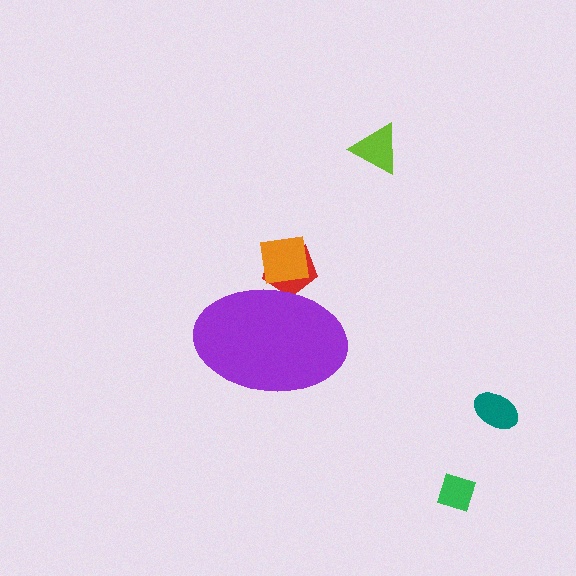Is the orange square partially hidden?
Yes, the orange square is partially hidden behind the purple ellipse.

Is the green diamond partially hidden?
No, the green diamond is fully visible.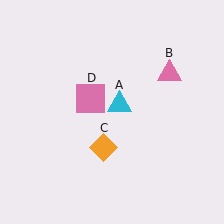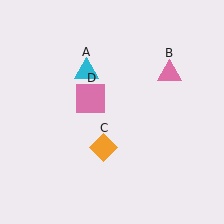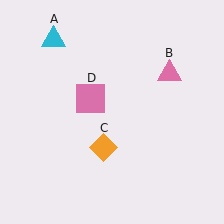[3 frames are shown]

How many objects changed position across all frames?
1 object changed position: cyan triangle (object A).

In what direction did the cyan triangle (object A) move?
The cyan triangle (object A) moved up and to the left.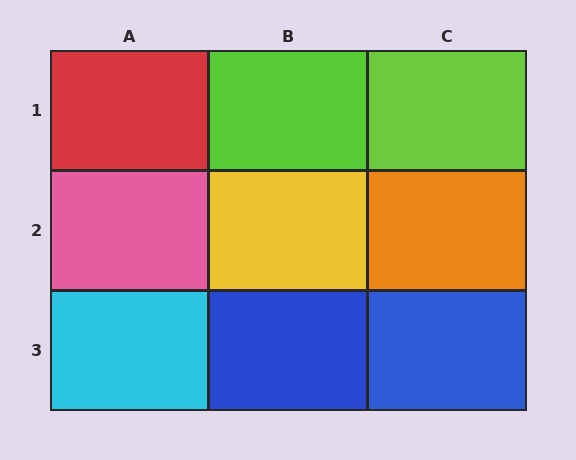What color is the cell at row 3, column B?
Blue.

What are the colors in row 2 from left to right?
Pink, yellow, orange.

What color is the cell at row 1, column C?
Lime.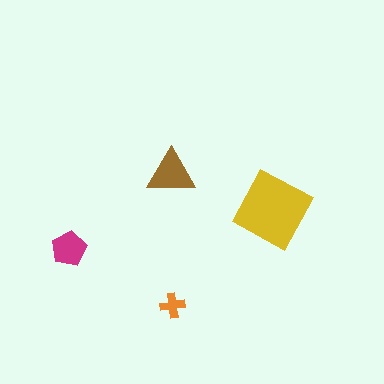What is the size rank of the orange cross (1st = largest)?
4th.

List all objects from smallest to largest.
The orange cross, the magenta pentagon, the brown triangle, the yellow diamond.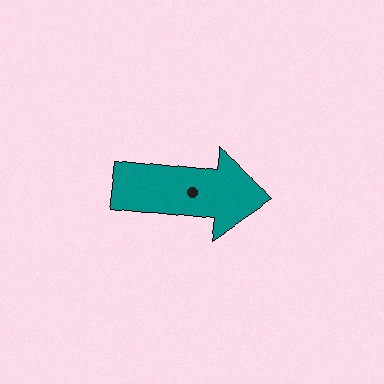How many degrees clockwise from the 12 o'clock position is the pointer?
Approximately 97 degrees.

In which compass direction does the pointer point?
East.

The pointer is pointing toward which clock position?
Roughly 3 o'clock.